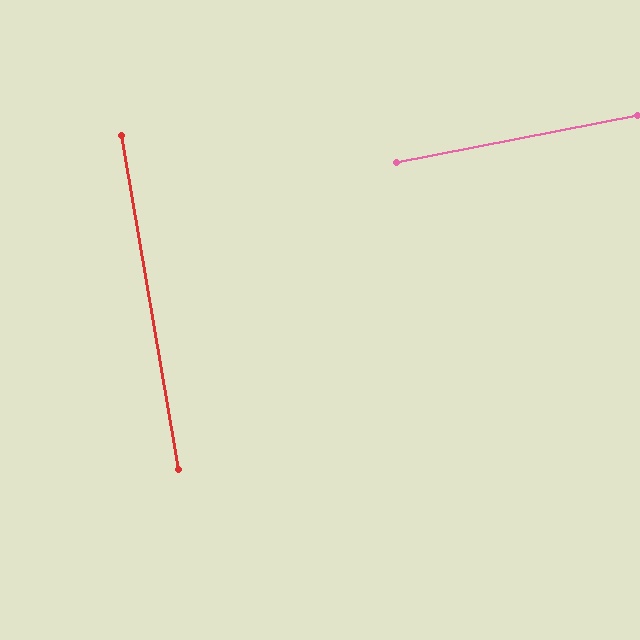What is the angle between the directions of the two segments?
Approximately 89 degrees.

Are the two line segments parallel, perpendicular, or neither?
Perpendicular — they meet at approximately 89°.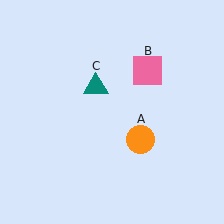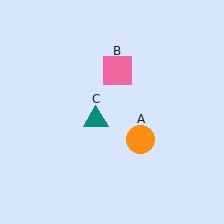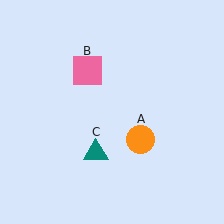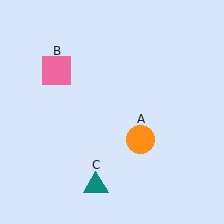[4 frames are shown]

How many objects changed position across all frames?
2 objects changed position: pink square (object B), teal triangle (object C).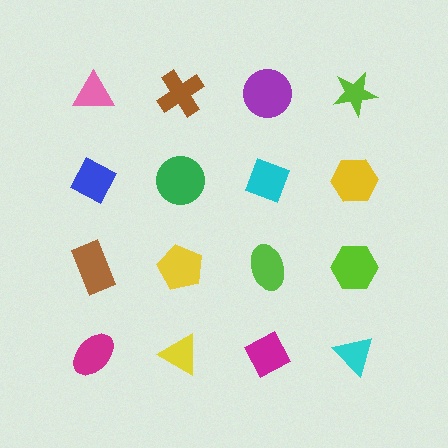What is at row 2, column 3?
A cyan diamond.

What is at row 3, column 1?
A brown rectangle.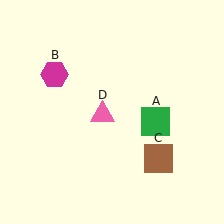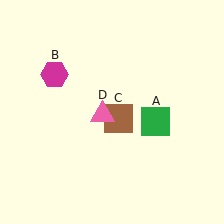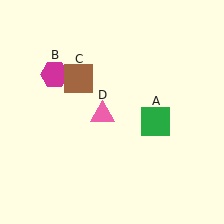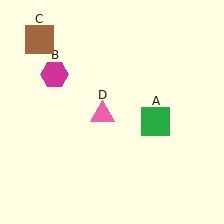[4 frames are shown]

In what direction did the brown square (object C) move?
The brown square (object C) moved up and to the left.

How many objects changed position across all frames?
1 object changed position: brown square (object C).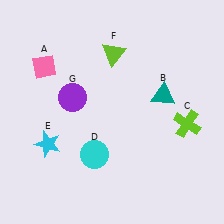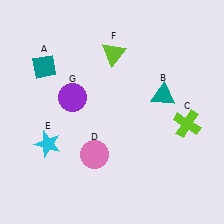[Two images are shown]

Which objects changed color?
A changed from pink to teal. D changed from cyan to pink.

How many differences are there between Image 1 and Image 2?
There are 2 differences between the two images.